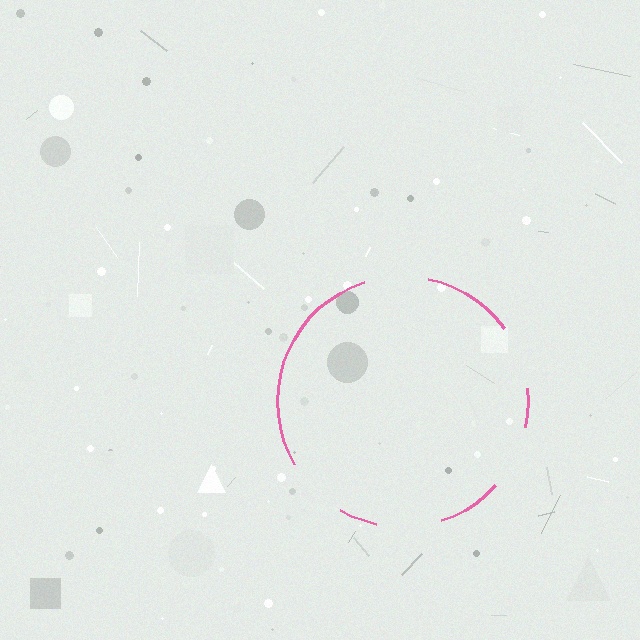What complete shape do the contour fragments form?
The contour fragments form a circle.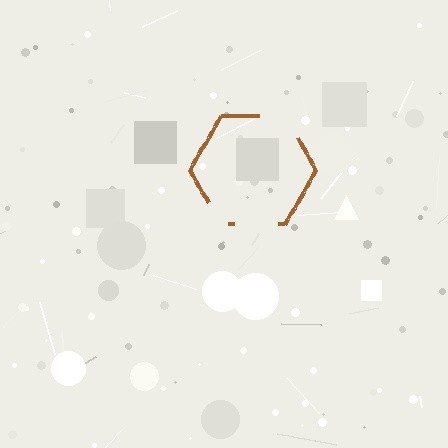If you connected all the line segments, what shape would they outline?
They would outline a hexagon.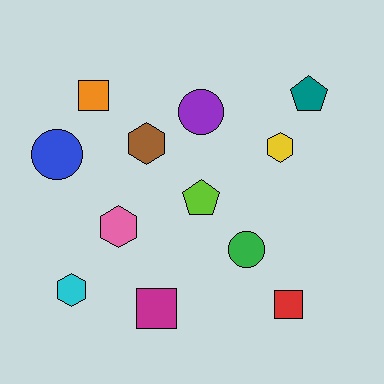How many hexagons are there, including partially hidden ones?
There are 4 hexagons.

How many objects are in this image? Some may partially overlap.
There are 12 objects.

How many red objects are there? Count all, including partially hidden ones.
There is 1 red object.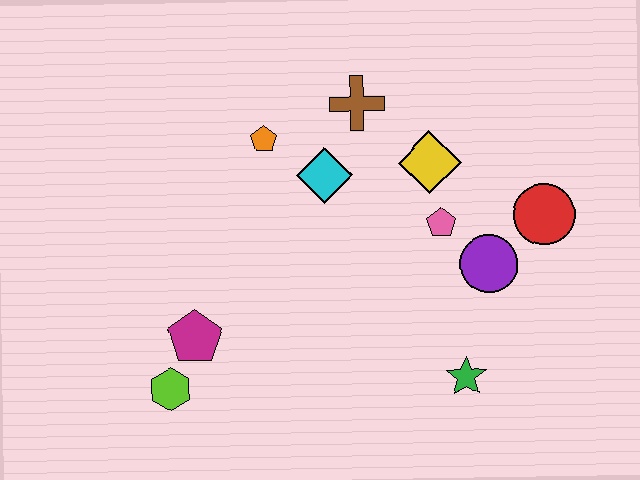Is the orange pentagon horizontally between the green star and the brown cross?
No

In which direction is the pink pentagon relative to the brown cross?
The pink pentagon is below the brown cross.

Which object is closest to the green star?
The purple circle is closest to the green star.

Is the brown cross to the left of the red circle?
Yes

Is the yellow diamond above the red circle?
Yes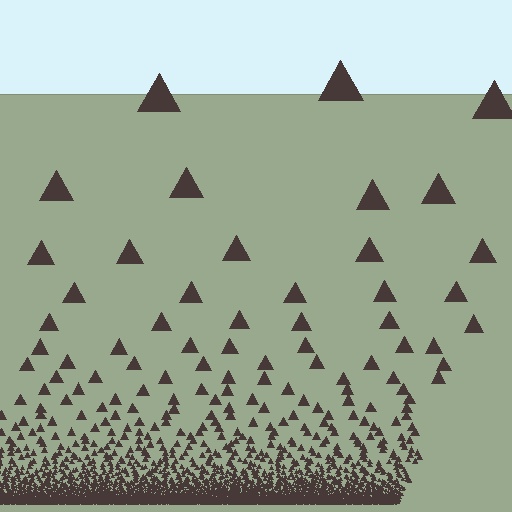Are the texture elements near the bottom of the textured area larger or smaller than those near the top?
Smaller. The gradient is inverted — elements near the bottom are smaller and denser.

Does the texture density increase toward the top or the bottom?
Density increases toward the bottom.